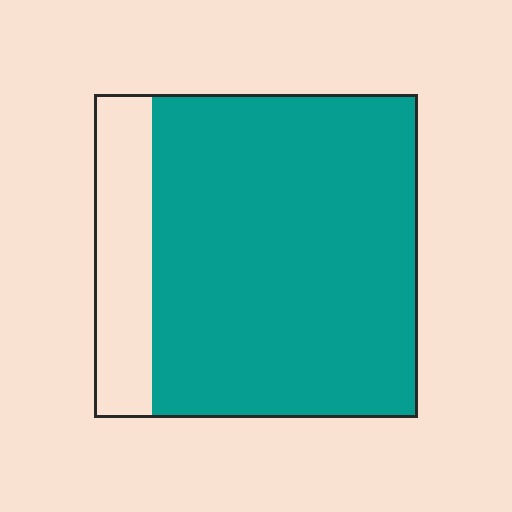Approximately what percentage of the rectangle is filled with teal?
Approximately 80%.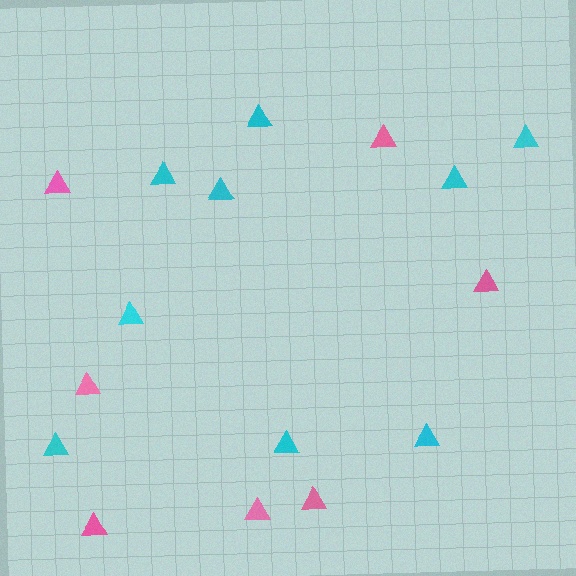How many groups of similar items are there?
There are 2 groups: one group of pink triangles (7) and one group of cyan triangles (9).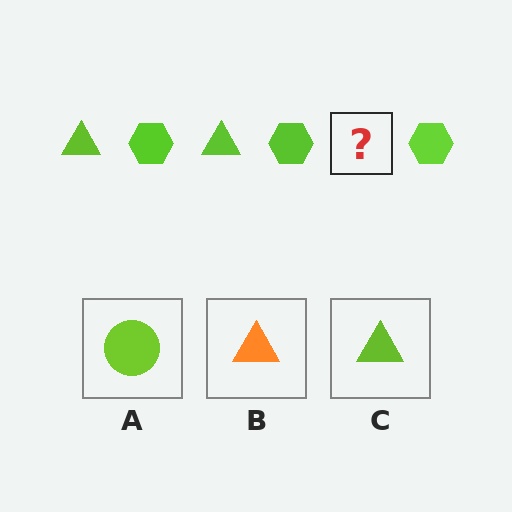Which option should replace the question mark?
Option C.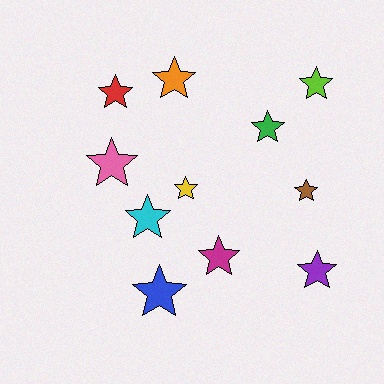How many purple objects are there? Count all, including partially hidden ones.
There is 1 purple object.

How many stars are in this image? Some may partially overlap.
There are 11 stars.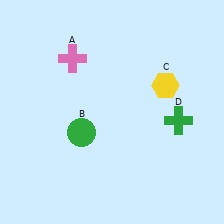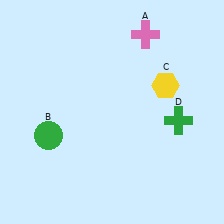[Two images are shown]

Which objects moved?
The objects that moved are: the pink cross (A), the green circle (B).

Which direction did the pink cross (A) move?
The pink cross (A) moved right.